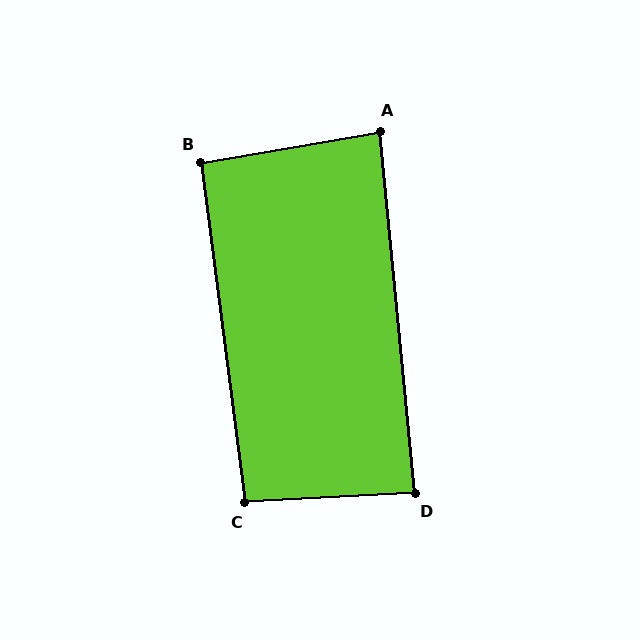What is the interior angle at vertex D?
Approximately 88 degrees (approximately right).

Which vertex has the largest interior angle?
C, at approximately 94 degrees.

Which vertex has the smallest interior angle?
A, at approximately 86 degrees.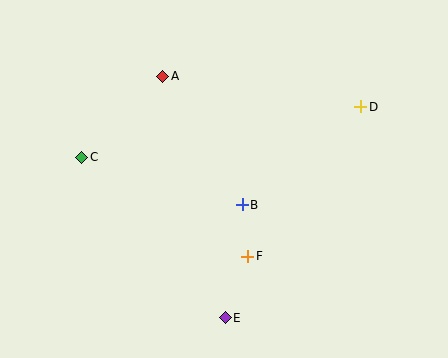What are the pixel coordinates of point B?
Point B is at (242, 205).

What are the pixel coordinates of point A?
Point A is at (163, 76).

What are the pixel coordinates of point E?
Point E is at (225, 318).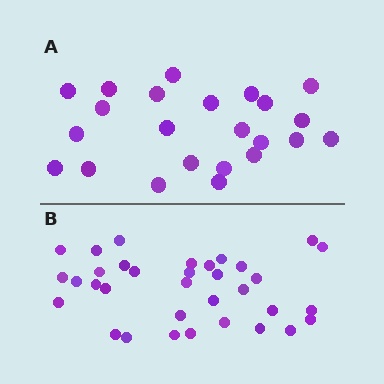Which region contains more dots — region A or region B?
Region B (the bottom region) has more dots.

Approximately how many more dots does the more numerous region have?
Region B has roughly 12 or so more dots than region A.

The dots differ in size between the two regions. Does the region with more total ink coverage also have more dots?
No. Region A has more total ink coverage because its dots are larger, but region B actually contains more individual dots. Total area can be misleading — the number of items is what matters here.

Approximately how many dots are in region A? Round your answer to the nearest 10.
About 20 dots. (The exact count is 23, which rounds to 20.)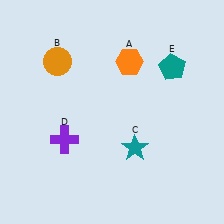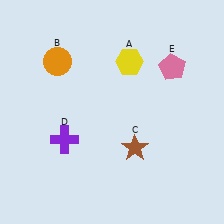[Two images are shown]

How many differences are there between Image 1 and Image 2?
There are 3 differences between the two images.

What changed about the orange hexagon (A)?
In Image 1, A is orange. In Image 2, it changed to yellow.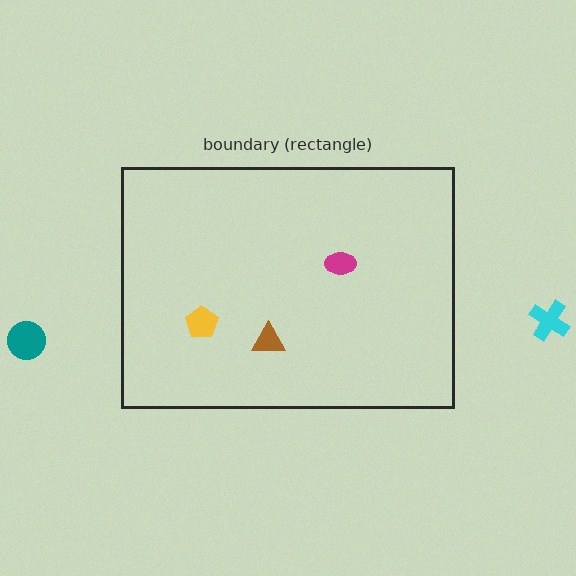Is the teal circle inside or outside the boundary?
Outside.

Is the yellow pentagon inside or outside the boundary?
Inside.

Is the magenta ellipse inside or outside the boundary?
Inside.